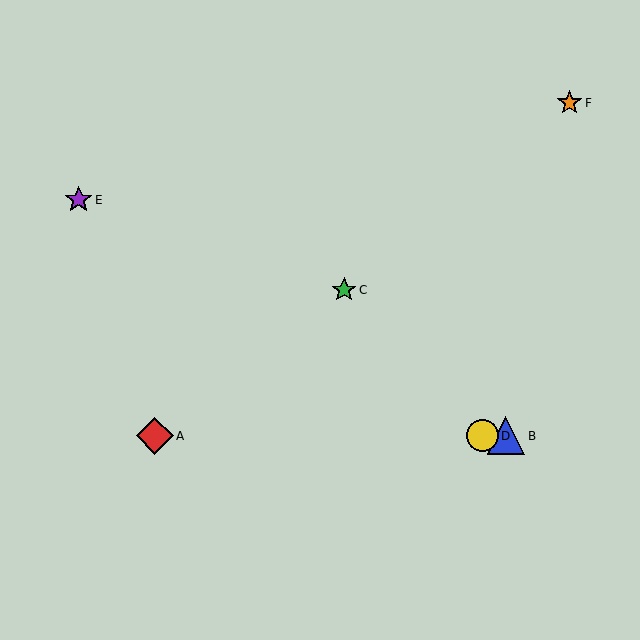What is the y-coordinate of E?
Object E is at y≈200.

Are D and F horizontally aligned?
No, D is at y≈436 and F is at y≈103.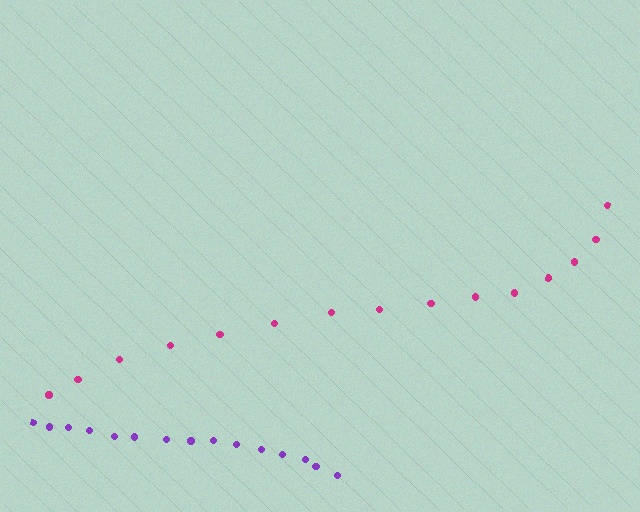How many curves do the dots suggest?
There are 2 distinct paths.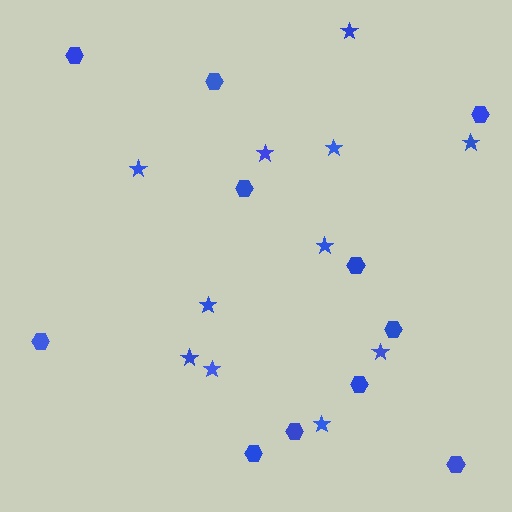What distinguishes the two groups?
There are 2 groups: one group of hexagons (11) and one group of stars (11).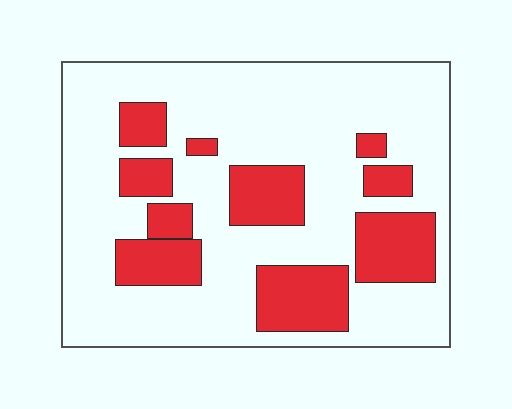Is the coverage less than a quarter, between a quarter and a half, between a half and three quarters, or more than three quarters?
Between a quarter and a half.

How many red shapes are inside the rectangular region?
10.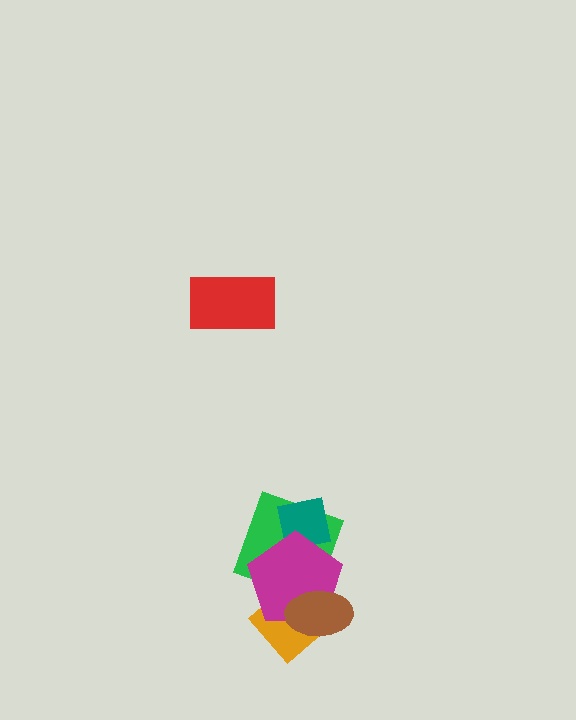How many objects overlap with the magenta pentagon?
4 objects overlap with the magenta pentagon.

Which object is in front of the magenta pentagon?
The brown ellipse is in front of the magenta pentagon.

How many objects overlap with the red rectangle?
0 objects overlap with the red rectangle.